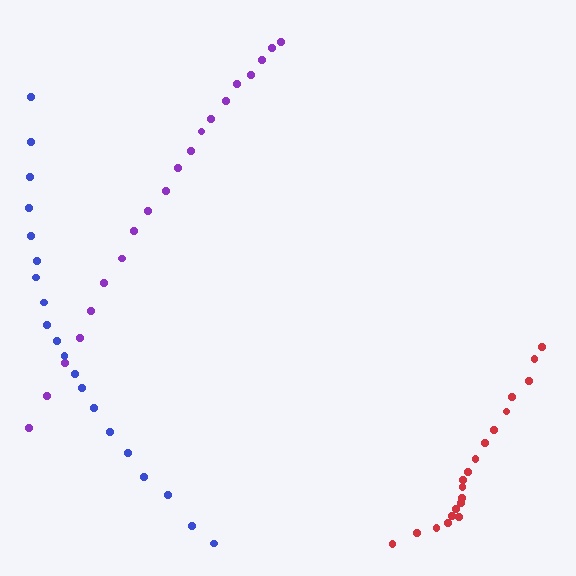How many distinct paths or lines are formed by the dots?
There are 3 distinct paths.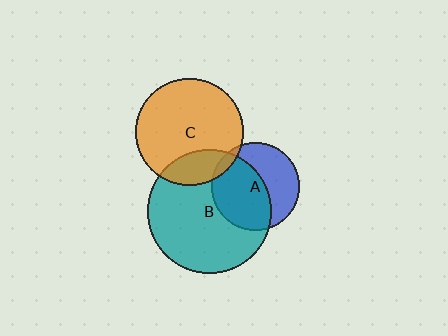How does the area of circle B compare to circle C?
Approximately 1.3 times.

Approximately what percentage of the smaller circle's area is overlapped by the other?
Approximately 55%.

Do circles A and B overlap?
Yes.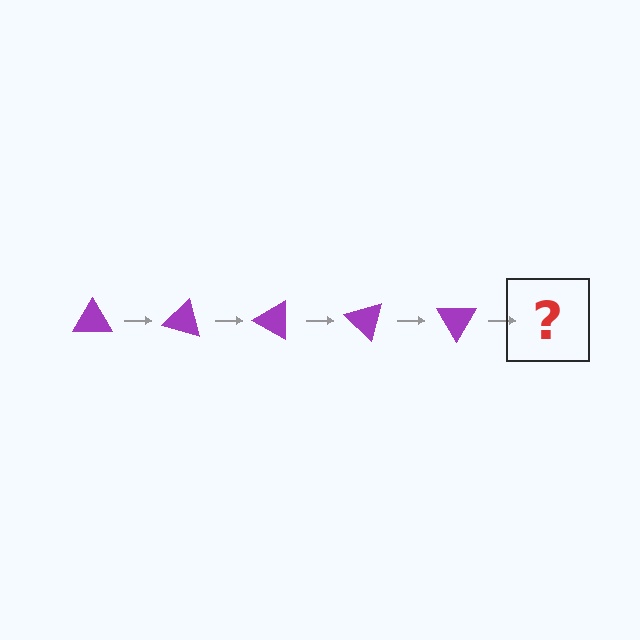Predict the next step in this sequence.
The next step is a purple triangle rotated 75 degrees.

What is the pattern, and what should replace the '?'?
The pattern is that the triangle rotates 15 degrees each step. The '?' should be a purple triangle rotated 75 degrees.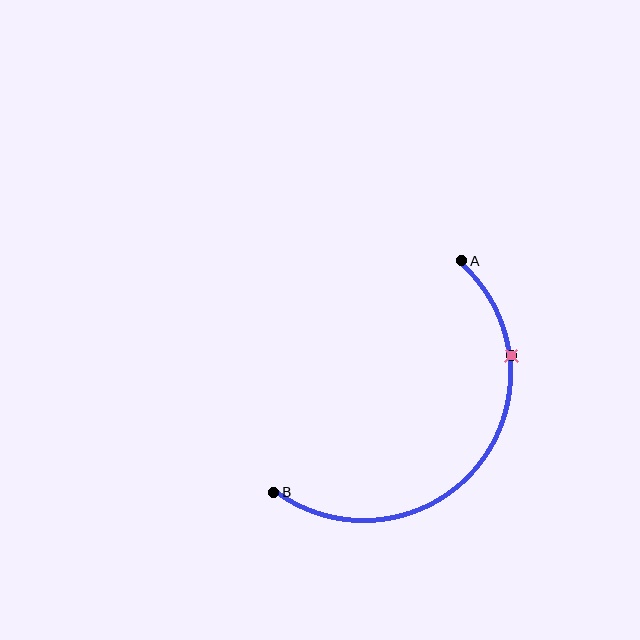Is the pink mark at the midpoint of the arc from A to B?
No. The pink mark lies on the arc but is closer to endpoint A. The arc midpoint would be at the point on the curve equidistant along the arc from both A and B.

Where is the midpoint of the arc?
The arc midpoint is the point on the curve farthest from the straight line joining A and B. It sits below and to the right of that line.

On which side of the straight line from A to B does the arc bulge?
The arc bulges below and to the right of the straight line connecting A and B.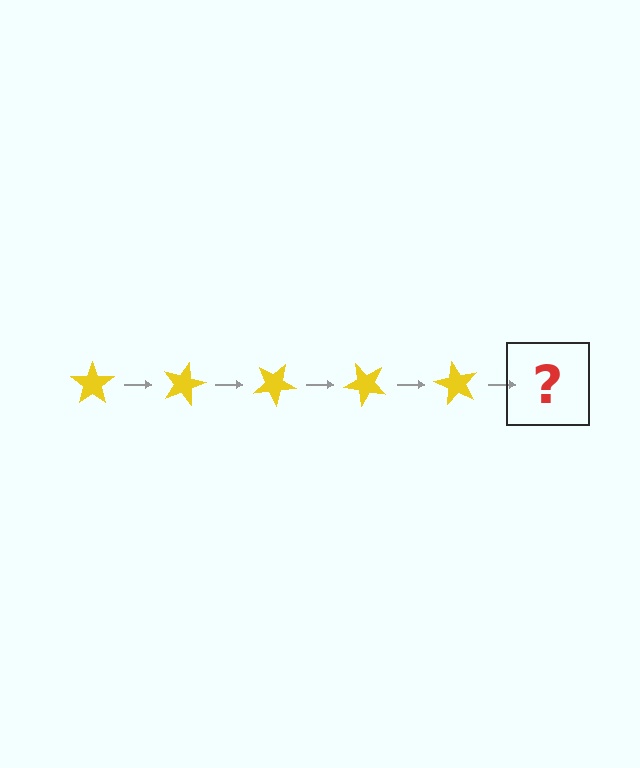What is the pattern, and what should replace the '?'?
The pattern is that the star rotates 15 degrees each step. The '?' should be a yellow star rotated 75 degrees.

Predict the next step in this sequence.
The next step is a yellow star rotated 75 degrees.